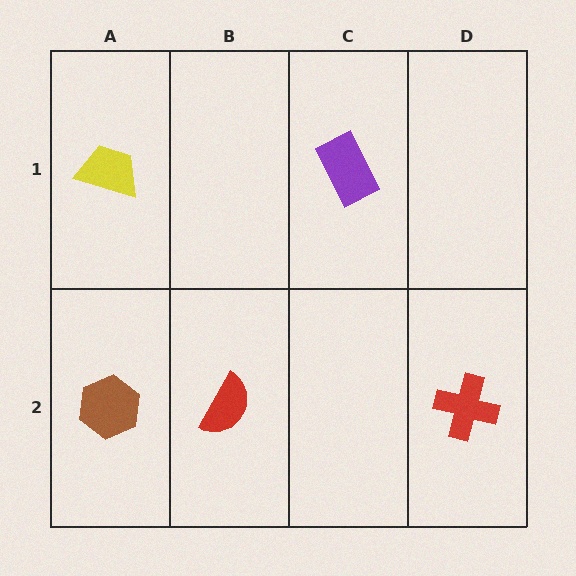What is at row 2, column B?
A red semicircle.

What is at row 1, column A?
A yellow trapezoid.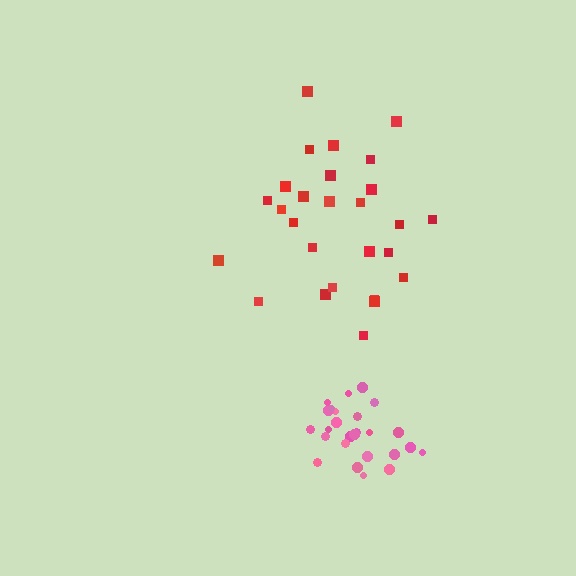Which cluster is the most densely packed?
Pink.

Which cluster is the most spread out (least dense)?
Red.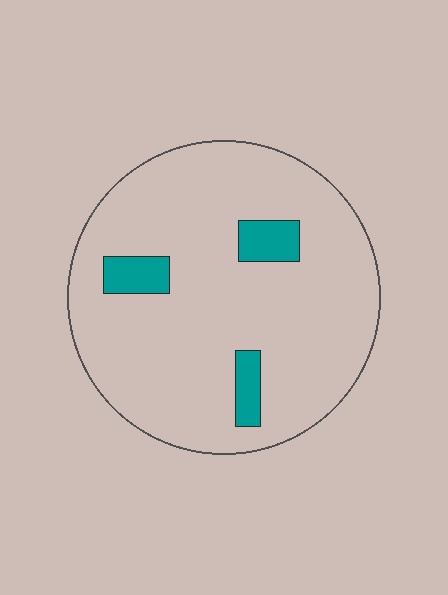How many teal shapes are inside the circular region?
3.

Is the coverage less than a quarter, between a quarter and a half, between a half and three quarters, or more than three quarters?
Less than a quarter.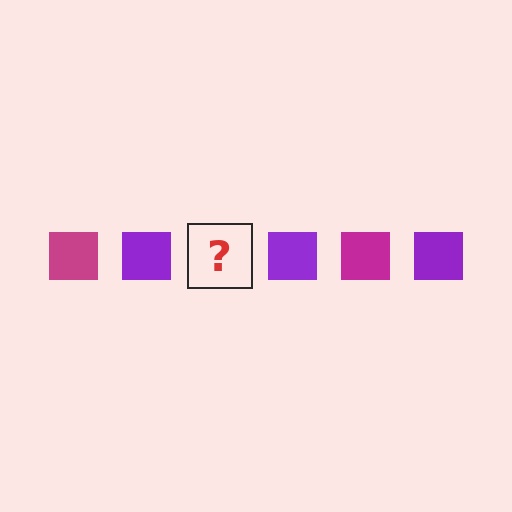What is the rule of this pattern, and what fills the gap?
The rule is that the pattern cycles through magenta, purple squares. The gap should be filled with a magenta square.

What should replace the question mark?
The question mark should be replaced with a magenta square.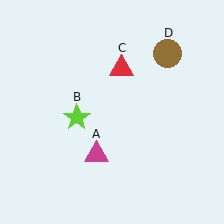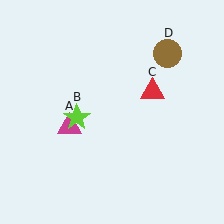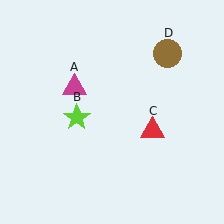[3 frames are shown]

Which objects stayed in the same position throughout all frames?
Lime star (object B) and brown circle (object D) remained stationary.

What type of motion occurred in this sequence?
The magenta triangle (object A), red triangle (object C) rotated clockwise around the center of the scene.